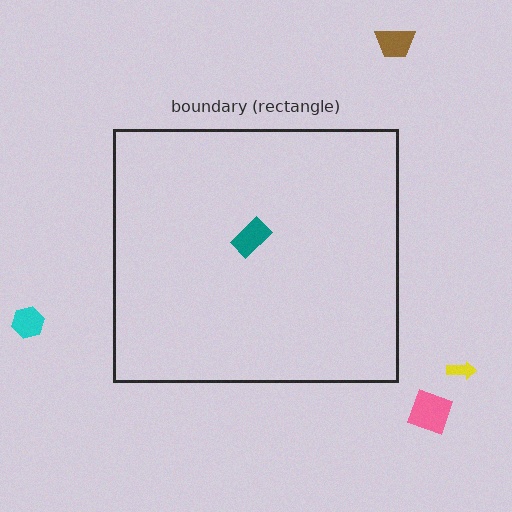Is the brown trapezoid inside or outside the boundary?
Outside.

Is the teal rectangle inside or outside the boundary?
Inside.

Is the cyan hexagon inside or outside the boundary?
Outside.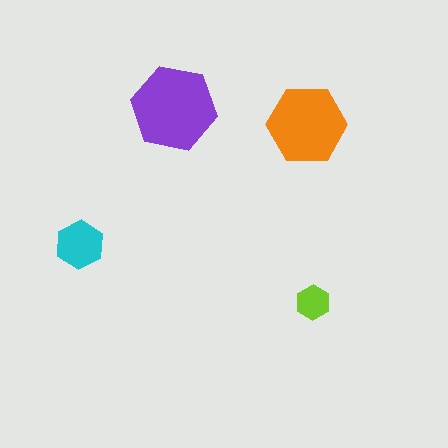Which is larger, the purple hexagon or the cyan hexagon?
The purple one.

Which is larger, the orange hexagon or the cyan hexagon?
The orange one.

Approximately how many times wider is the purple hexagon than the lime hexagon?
About 2.5 times wider.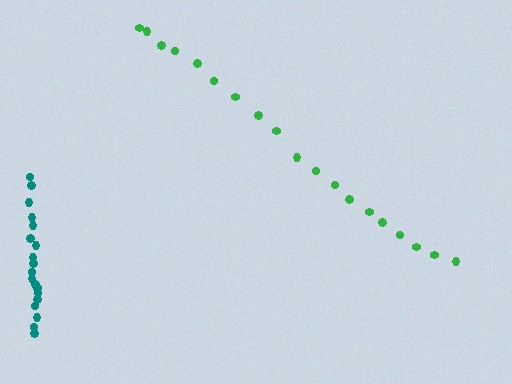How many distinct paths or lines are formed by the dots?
There are 2 distinct paths.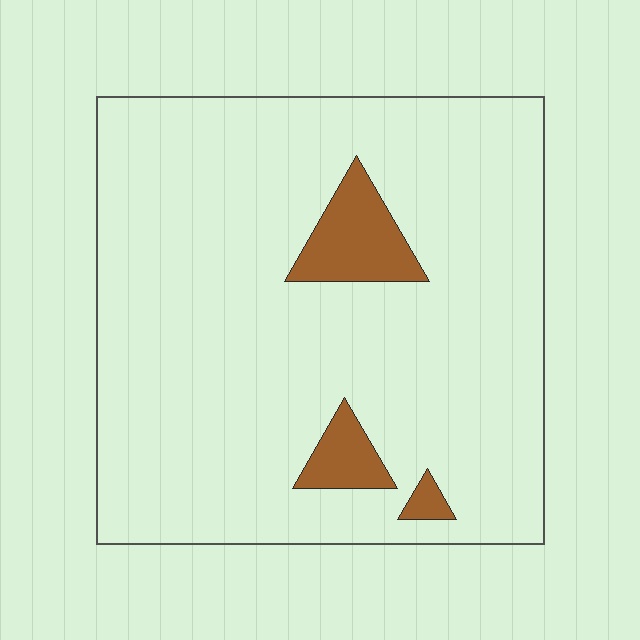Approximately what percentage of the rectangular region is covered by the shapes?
Approximately 10%.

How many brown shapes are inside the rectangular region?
3.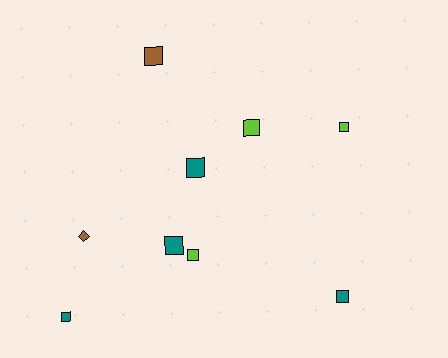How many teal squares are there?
There are 4 teal squares.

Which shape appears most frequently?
Square, with 8 objects.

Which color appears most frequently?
Teal, with 4 objects.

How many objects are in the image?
There are 9 objects.